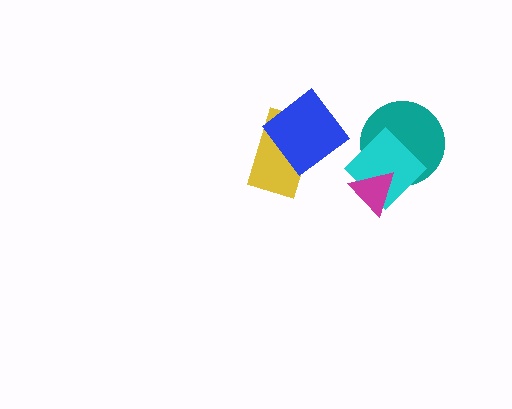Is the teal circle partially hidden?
Yes, it is partially covered by another shape.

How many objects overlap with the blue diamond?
1 object overlaps with the blue diamond.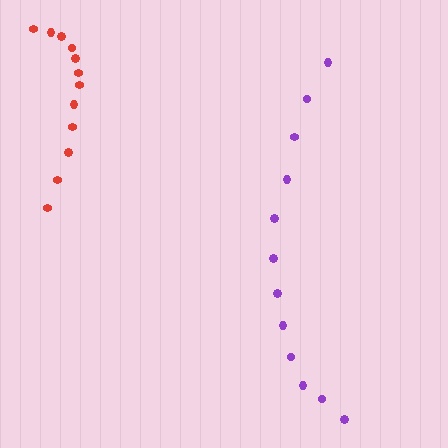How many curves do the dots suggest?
There are 2 distinct paths.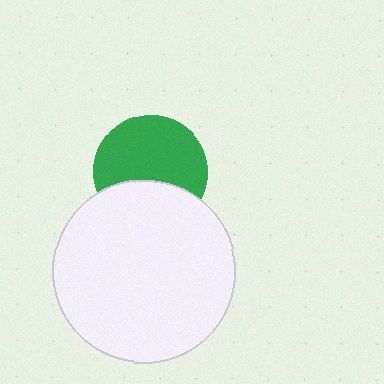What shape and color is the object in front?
The object in front is a white circle.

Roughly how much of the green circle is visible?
About half of it is visible (roughly 65%).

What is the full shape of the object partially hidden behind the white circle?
The partially hidden object is a green circle.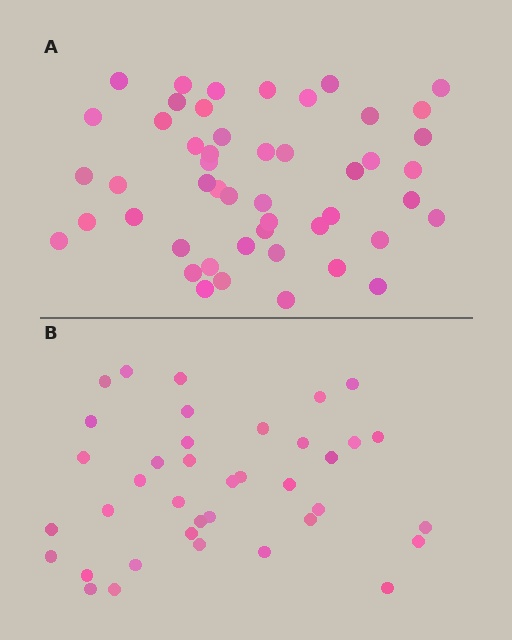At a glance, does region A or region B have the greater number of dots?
Region A (the top region) has more dots.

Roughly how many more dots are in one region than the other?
Region A has roughly 12 or so more dots than region B.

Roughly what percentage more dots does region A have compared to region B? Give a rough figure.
About 30% more.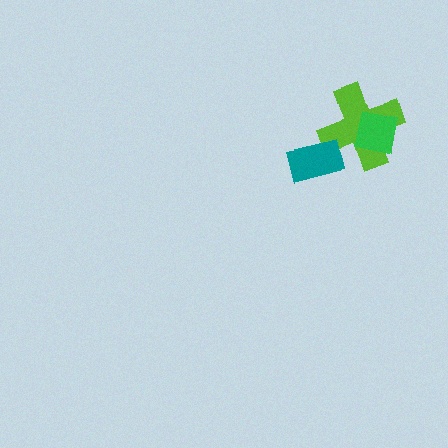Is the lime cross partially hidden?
Yes, it is partially covered by another shape.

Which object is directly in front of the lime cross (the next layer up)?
The green square is directly in front of the lime cross.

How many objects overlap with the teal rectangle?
1 object overlaps with the teal rectangle.